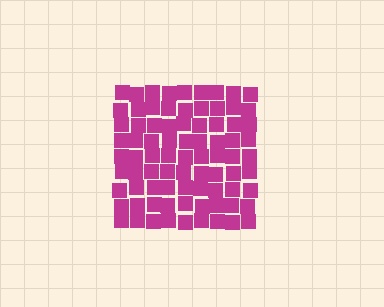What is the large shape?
The large shape is a square.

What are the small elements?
The small elements are squares.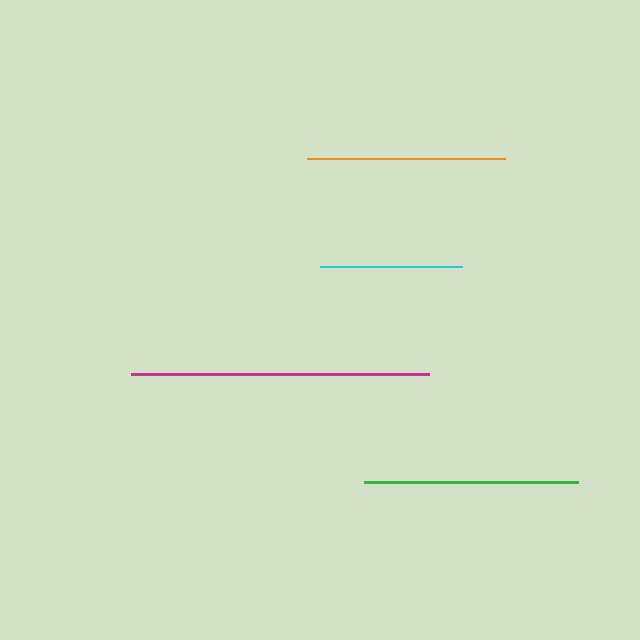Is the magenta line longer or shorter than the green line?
The magenta line is longer than the green line.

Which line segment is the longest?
The magenta line is the longest at approximately 298 pixels.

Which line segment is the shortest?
The cyan line is the shortest at approximately 142 pixels.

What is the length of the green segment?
The green segment is approximately 214 pixels long.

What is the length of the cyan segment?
The cyan segment is approximately 142 pixels long.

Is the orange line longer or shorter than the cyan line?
The orange line is longer than the cyan line.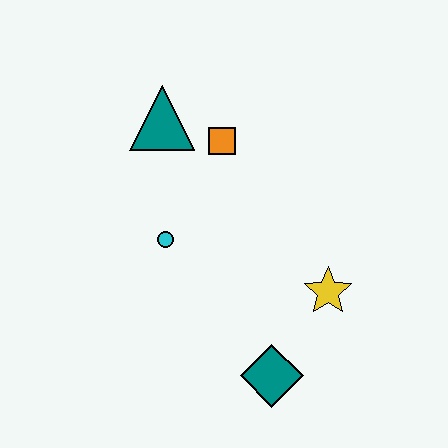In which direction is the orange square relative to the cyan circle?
The orange square is above the cyan circle.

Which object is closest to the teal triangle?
The orange square is closest to the teal triangle.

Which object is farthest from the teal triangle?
The teal diamond is farthest from the teal triangle.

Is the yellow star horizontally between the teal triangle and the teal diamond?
No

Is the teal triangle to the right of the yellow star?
No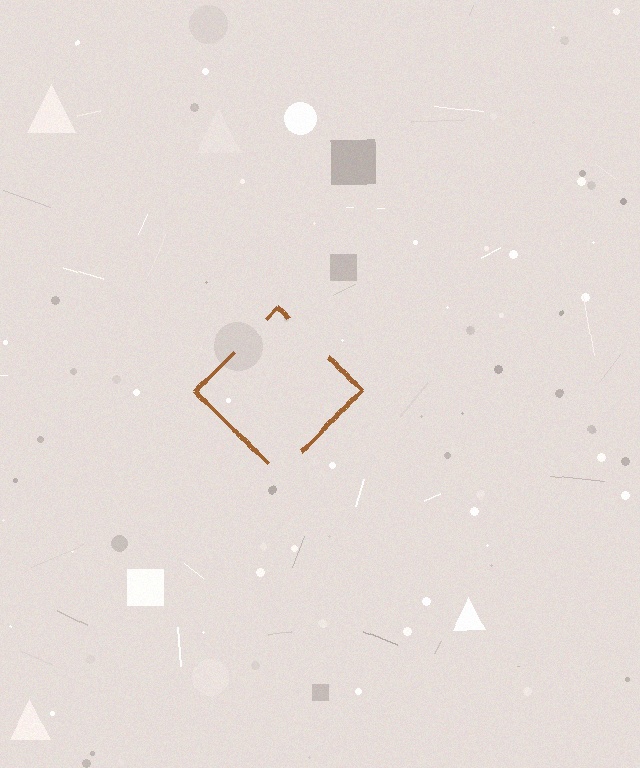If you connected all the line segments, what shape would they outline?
They would outline a diamond.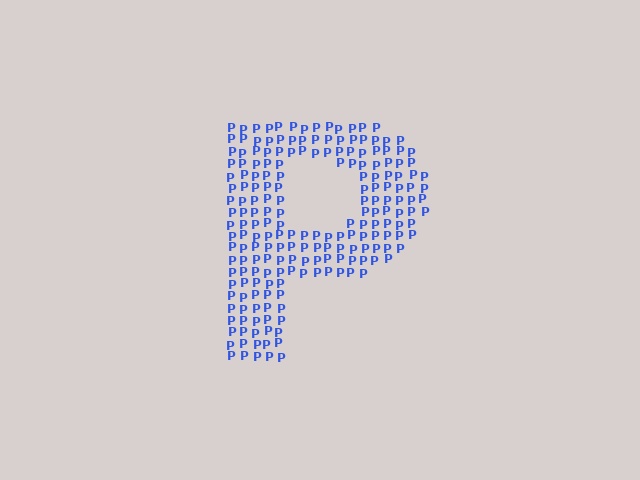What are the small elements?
The small elements are letter P's.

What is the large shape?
The large shape is the letter P.